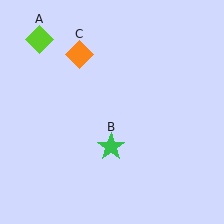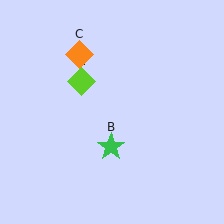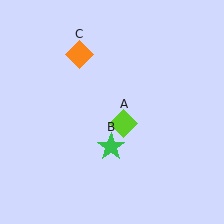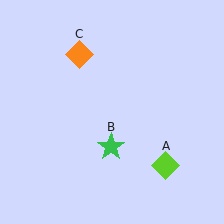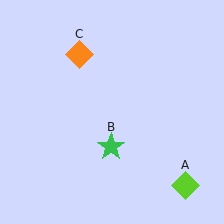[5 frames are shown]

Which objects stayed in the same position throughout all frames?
Green star (object B) and orange diamond (object C) remained stationary.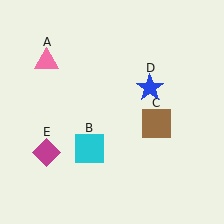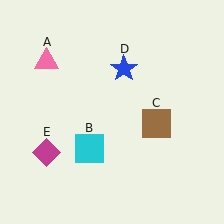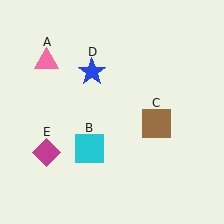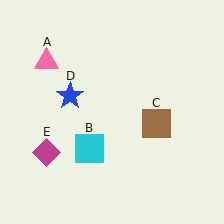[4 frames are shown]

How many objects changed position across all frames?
1 object changed position: blue star (object D).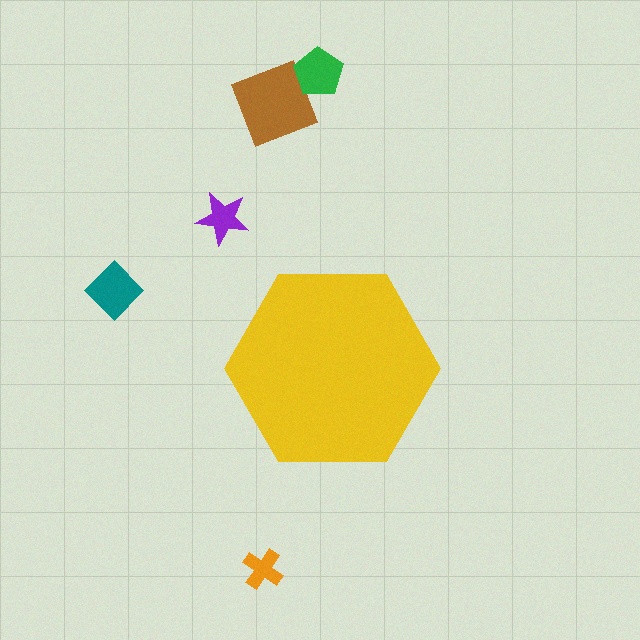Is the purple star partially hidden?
No, the purple star is fully visible.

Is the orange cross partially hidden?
No, the orange cross is fully visible.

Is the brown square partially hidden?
No, the brown square is fully visible.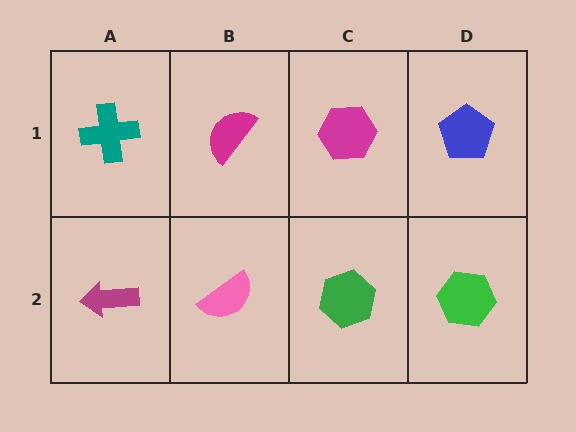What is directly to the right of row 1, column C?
A blue pentagon.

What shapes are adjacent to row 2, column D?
A blue pentagon (row 1, column D), a green hexagon (row 2, column C).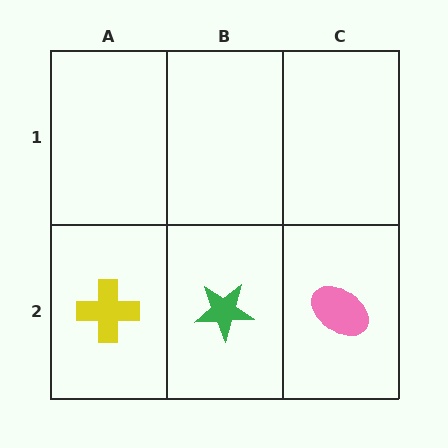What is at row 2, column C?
A pink ellipse.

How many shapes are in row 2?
3 shapes.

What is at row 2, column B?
A green star.